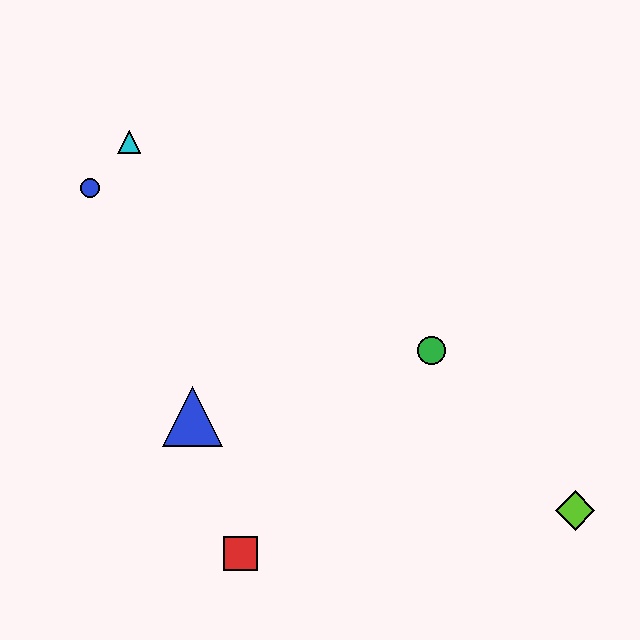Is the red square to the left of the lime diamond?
Yes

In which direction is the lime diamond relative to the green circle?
The lime diamond is below the green circle.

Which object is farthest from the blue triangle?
The lime diamond is farthest from the blue triangle.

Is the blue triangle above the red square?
Yes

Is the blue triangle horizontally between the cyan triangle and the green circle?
Yes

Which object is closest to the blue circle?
The cyan triangle is closest to the blue circle.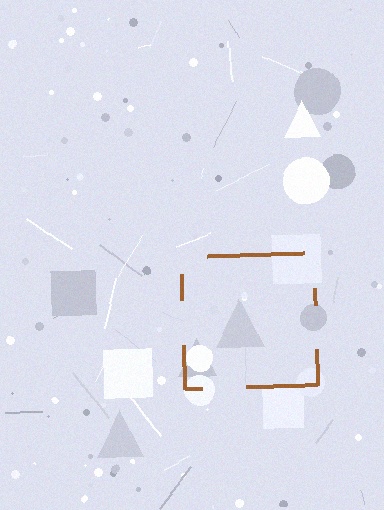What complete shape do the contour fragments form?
The contour fragments form a square.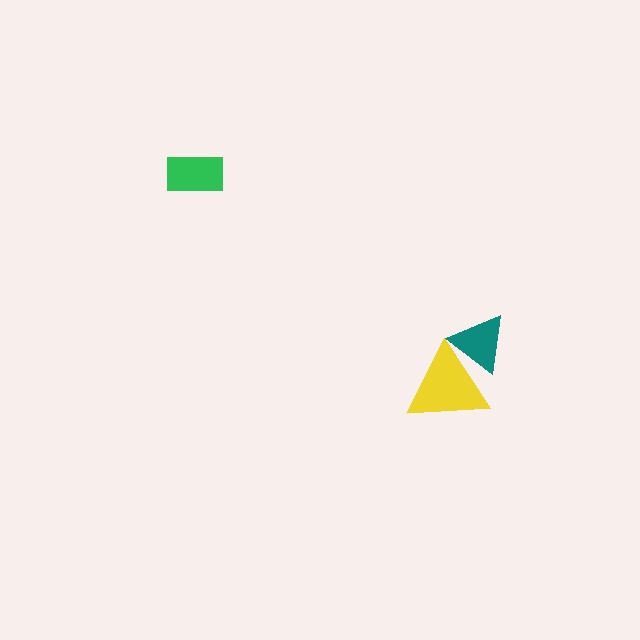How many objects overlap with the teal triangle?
1 object overlaps with the teal triangle.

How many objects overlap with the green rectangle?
0 objects overlap with the green rectangle.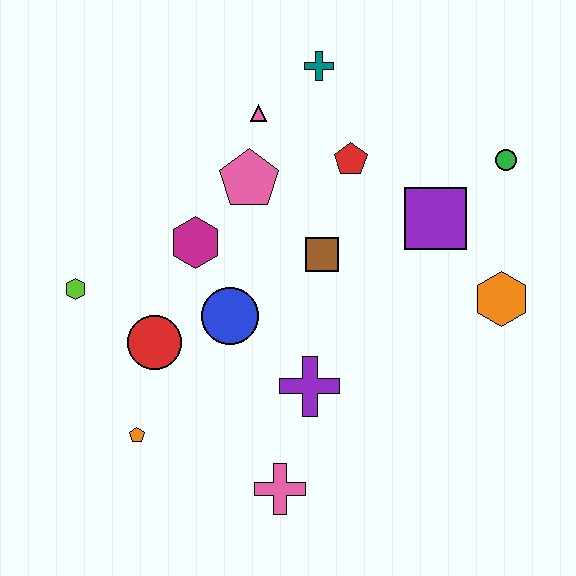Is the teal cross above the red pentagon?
Yes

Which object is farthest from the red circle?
The green circle is farthest from the red circle.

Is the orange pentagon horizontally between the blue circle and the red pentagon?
No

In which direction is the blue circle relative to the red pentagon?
The blue circle is below the red pentagon.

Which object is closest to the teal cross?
The pink triangle is closest to the teal cross.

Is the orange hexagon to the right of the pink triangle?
Yes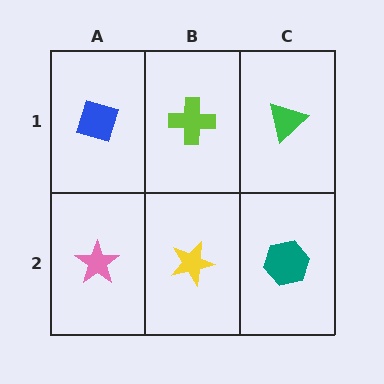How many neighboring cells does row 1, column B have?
3.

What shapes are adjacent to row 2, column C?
A green triangle (row 1, column C), a yellow star (row 2, column B).